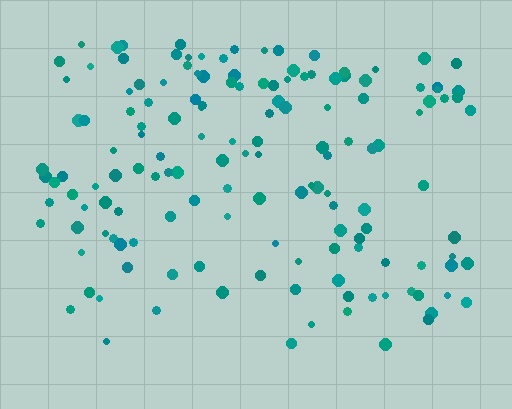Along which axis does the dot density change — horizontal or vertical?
Vertical.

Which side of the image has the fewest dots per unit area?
The bottom.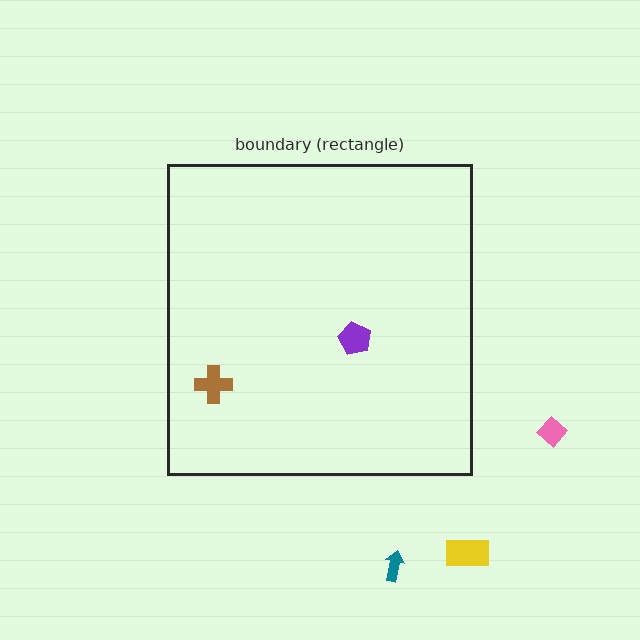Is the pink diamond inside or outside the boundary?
Outside.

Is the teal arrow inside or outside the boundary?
Outside.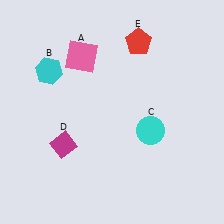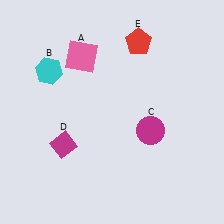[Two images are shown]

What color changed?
The circle (C) changed from cyan in Image 1 to magenta in Image 2.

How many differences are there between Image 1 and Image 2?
There is 1 difference between the two images.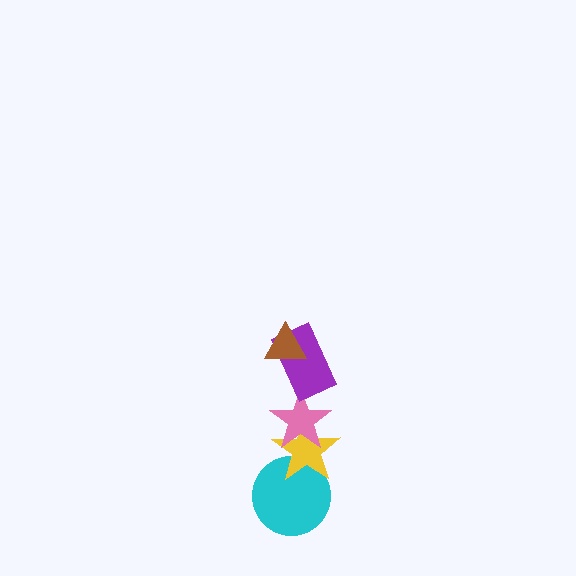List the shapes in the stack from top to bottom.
From top to bottom: the brown triangle, the purple rectangle, the pink star, the yellow star, the cyan circle.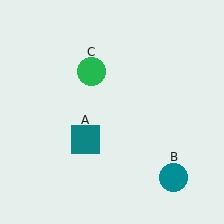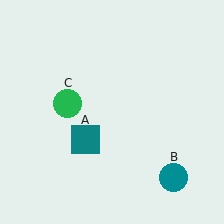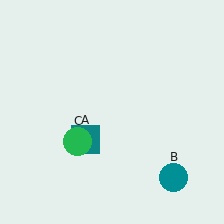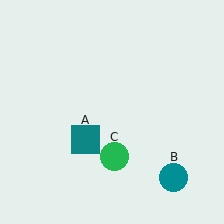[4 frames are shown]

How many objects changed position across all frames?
1 object changed position: green circle (object C).